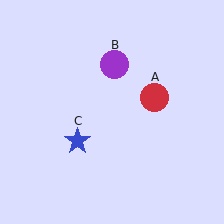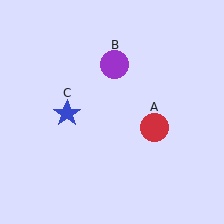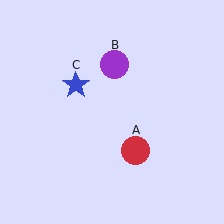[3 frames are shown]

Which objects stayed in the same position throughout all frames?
Purple circle (object B) remained stationary.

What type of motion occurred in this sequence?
The red circle (object A), blue star (object C) rotated clockwise around the center of the scene.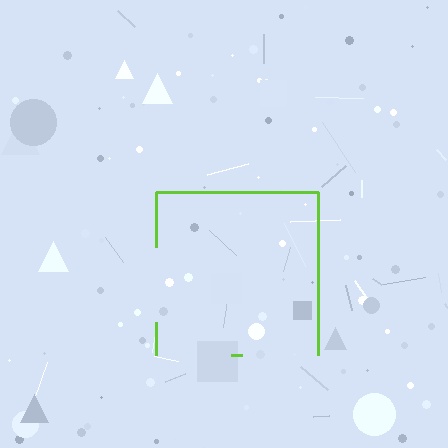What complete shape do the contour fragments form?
The contour fragments form a square.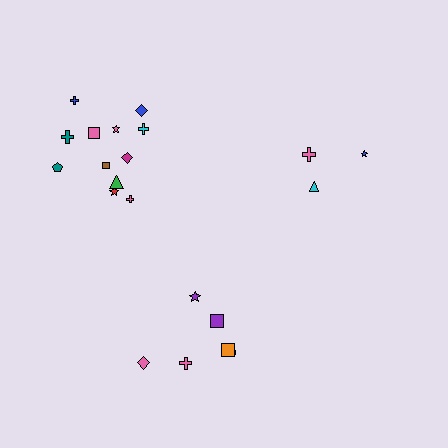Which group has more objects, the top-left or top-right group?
The top-left group.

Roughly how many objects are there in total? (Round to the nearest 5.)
Roughly 20 objects in total.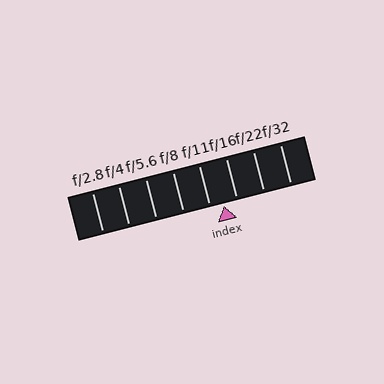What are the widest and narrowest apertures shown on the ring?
The widest aperture shown is f/2.8 and the narrowest is f/32.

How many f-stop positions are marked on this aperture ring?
There are 8 f-stop positions marked.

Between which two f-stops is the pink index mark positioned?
The index mark is between f/11 and f/16.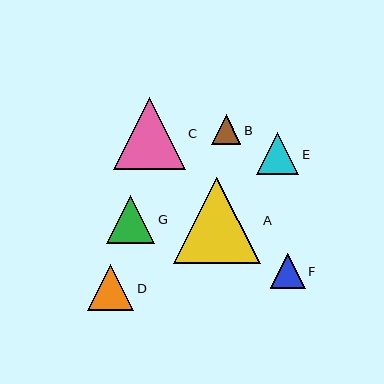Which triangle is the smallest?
Triangle B is the smallest with a size of approximately 29 pixels.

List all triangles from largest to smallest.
From largest to smallest: A, C, G, D, E, F, B.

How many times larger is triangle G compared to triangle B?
Triangle G is approximately 1.6 times the size of triangle B.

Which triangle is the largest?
Triangle A is the largest with a size of approximately 87 pixels.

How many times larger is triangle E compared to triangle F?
Triangle E is approximately 1.2 times the size of triangle F.